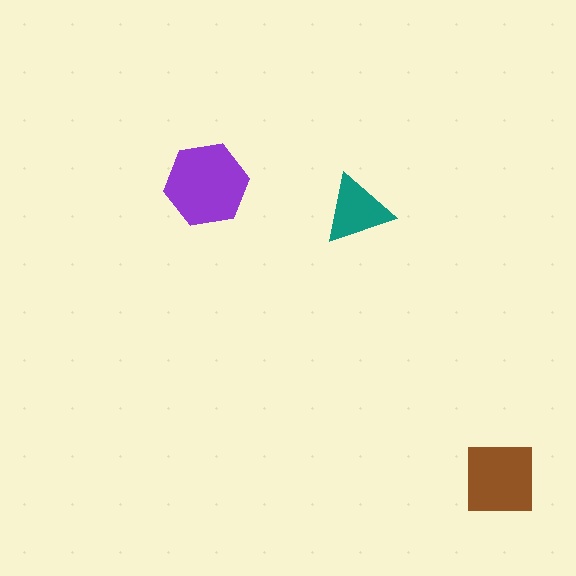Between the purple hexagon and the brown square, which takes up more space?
The purple hexagon.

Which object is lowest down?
The brown square is bottommost.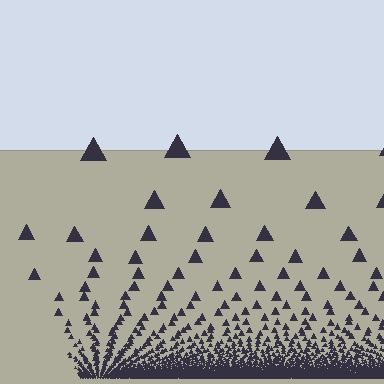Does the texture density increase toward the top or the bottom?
Density increases toward the bottom.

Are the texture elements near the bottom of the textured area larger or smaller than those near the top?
Smaller. The gradient is inverted — elements near the bottom are smaller and denser.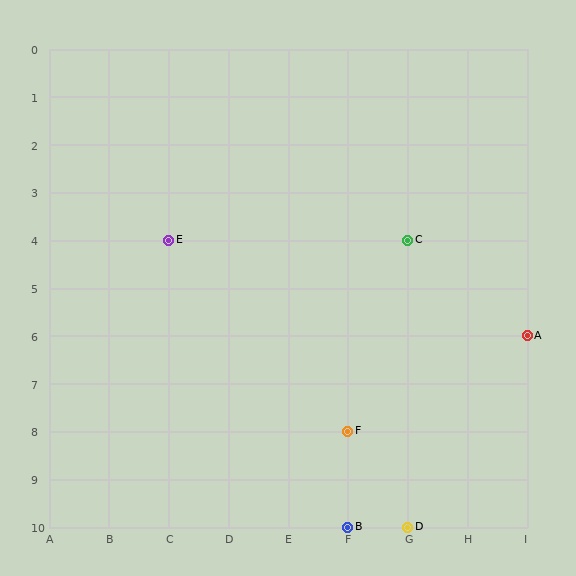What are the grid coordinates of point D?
Point D is at grid coordinates (G, 10).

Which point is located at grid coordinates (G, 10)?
Point D is at (G, 10).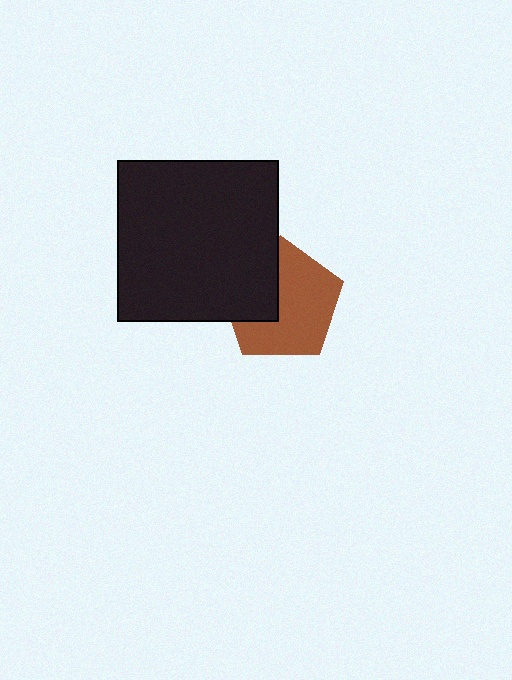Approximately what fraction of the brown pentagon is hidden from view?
Roughly 35% of the brown pentagon is hidden behind the black square.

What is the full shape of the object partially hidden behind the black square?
The partially hidden object is a brown pentagon.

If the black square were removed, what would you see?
You would see the complete brown pentagon.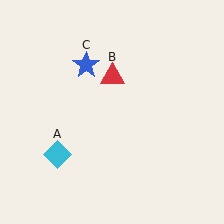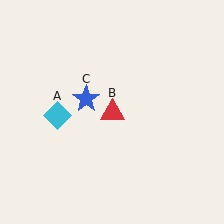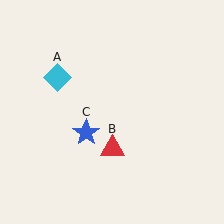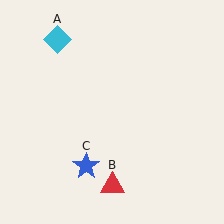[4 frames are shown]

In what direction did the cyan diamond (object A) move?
The cyan diamond (object A) moved up.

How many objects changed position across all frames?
3 objects changed position: cyan diamond (object A), red triangle (object B), blue star (object C).